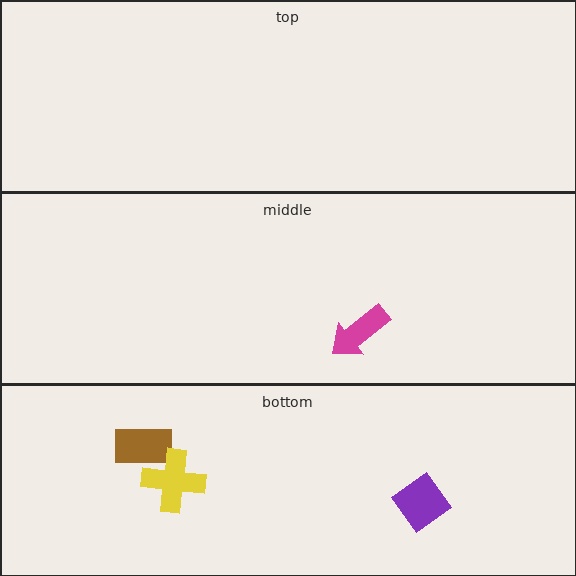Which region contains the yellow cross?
The bottom region.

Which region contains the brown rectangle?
The bottom region.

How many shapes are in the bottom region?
3.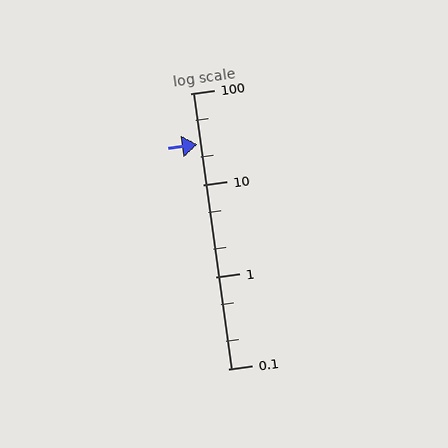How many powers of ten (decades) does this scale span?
The scale spans 3 decades, from 0.1 to 100.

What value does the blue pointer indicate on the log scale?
The pointer indicates approximately 28.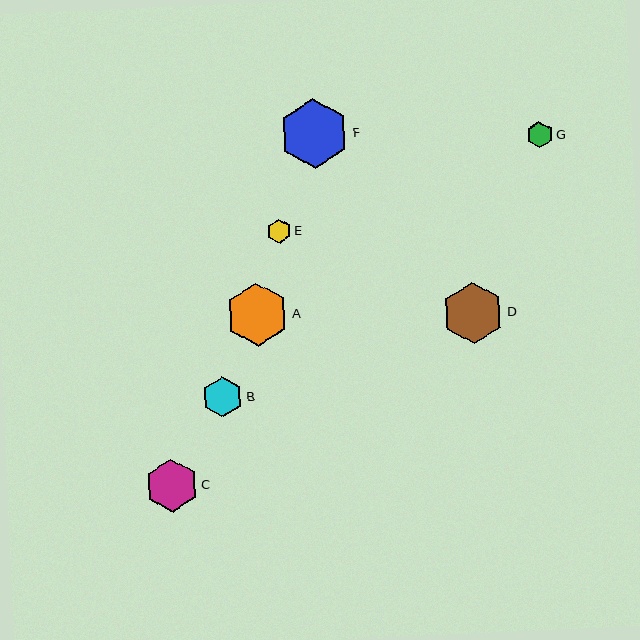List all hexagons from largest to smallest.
From largest to smallest: F, A, D, C, B, G, E.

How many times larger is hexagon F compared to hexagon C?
Hexagon F is approximately 1.3 times the size of hexagon C.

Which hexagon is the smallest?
Hexagon E is the smallest with a size of approximately 24 pixels.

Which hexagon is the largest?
Hexagon F is the largest with a size of approximately 70 pixels.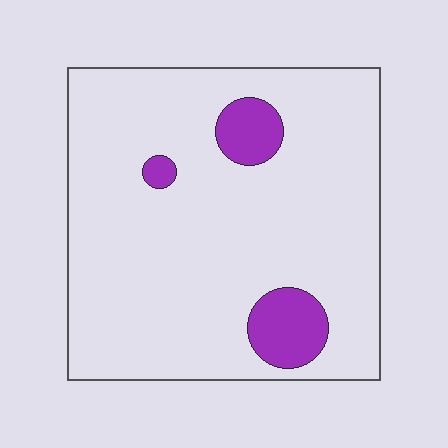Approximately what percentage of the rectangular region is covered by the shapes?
Approximately 10%.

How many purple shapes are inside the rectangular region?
3.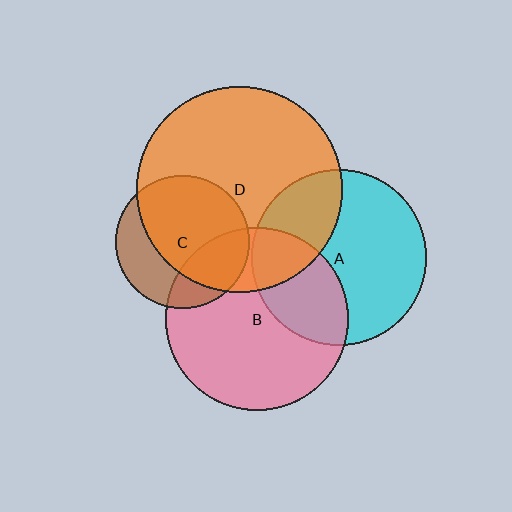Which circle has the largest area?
Circle D (orange).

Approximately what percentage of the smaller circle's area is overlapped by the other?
Approximately 35%.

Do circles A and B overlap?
Yes.